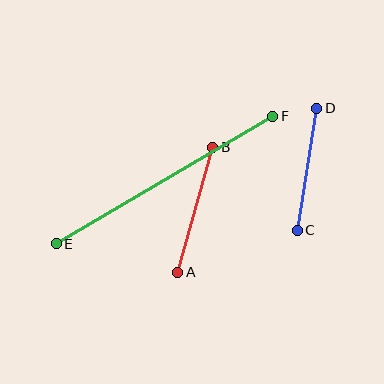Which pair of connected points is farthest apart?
Points E and F are farthest apart.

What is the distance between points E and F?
The distance is approximately 251 pixels.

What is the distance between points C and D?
The distance is approximately 123 pixels.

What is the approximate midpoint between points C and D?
The midpoint is at approximately (307, 169) pixels.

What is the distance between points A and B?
The distance is approximately 130 pixels.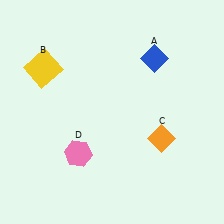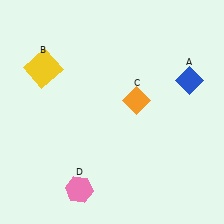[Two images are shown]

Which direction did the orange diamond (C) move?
The orange diamond (C) moved up.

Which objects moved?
The objects that moved are: the blue diamond (A), the orange diamond (C), the pink hexagon (D).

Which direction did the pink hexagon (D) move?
The pink hexagon (D) moved down.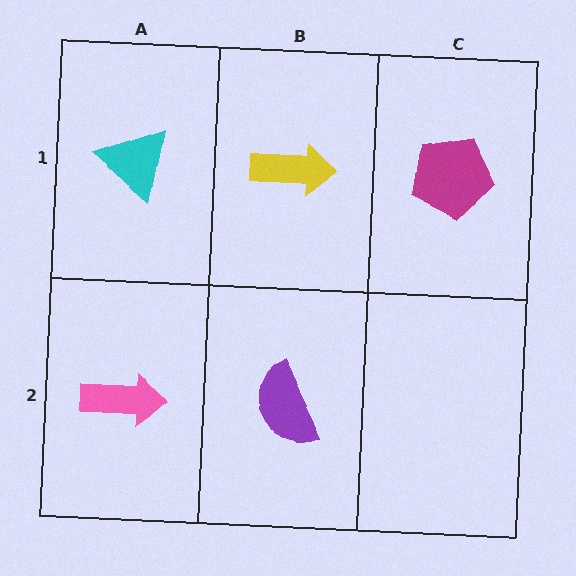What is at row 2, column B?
A purple semicircle.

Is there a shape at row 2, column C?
No, that cell is empty.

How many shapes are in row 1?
3 shapes.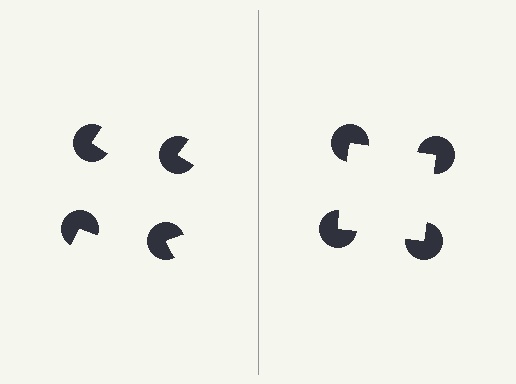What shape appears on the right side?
An illusory square.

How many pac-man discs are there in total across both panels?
8 — 4 on each side.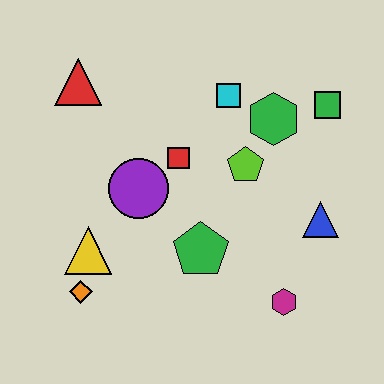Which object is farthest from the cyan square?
The orange diamond is farthest from the cyan square.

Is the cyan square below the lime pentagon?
No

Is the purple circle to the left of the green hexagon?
Yes